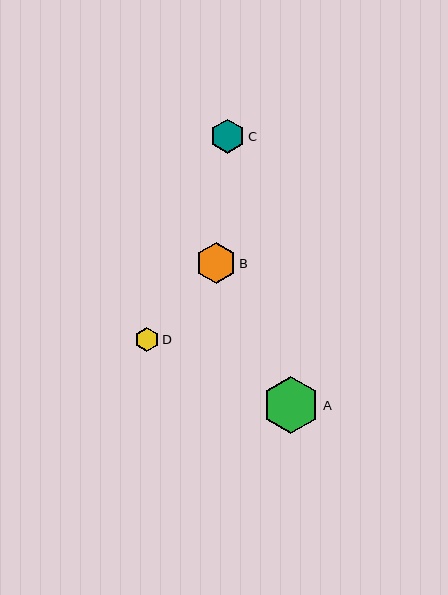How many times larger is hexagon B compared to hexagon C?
Hexagon B is approximately 1.2 times the size of hexagon C.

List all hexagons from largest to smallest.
From largest to smallest: A, B, C, D.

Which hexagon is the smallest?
Hexagon D is the smallest with a size of approximately 24 pixels.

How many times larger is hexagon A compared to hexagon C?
Hexagon A is approximately 1.7 times the size of hexagon C.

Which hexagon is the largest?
Hexagon A is the largest with a size of approximately 57 pixels.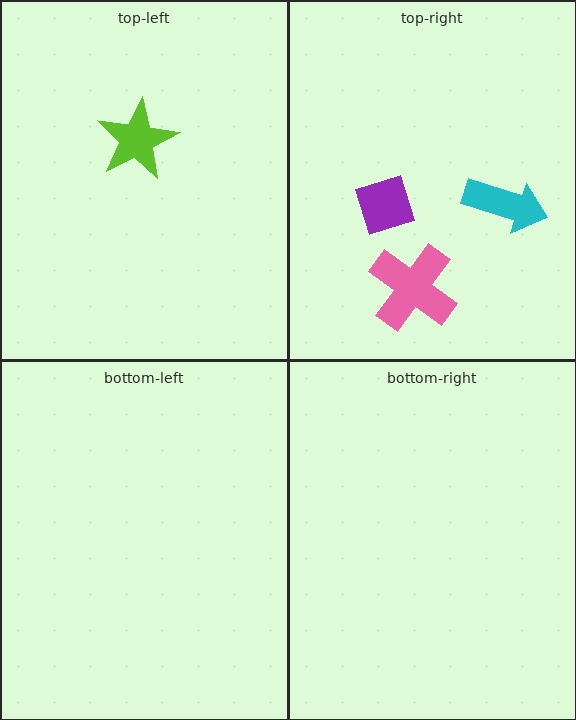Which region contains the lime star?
The top-left region.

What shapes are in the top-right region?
The purple diamond, the pink cross, the cyan arrow.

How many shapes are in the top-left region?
1.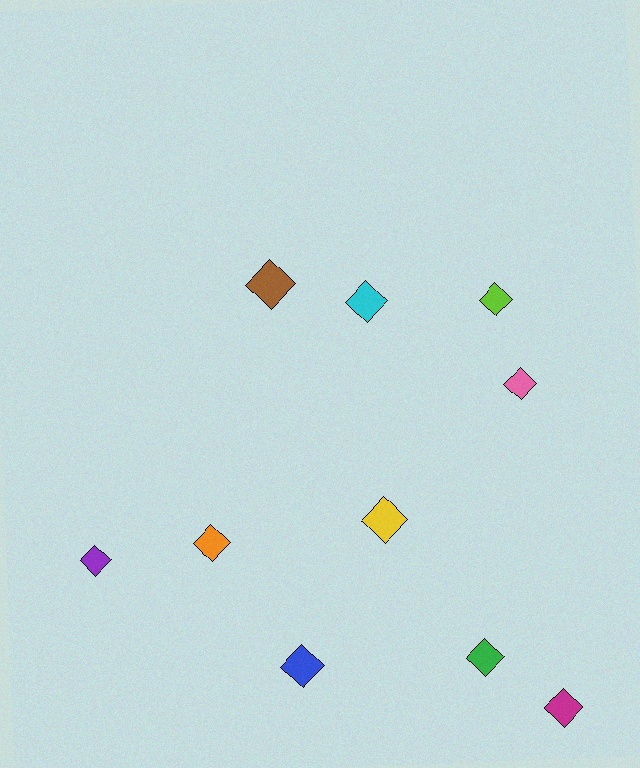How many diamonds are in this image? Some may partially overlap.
There are 10 diamonds.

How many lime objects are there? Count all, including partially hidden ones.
There is 1 lime object.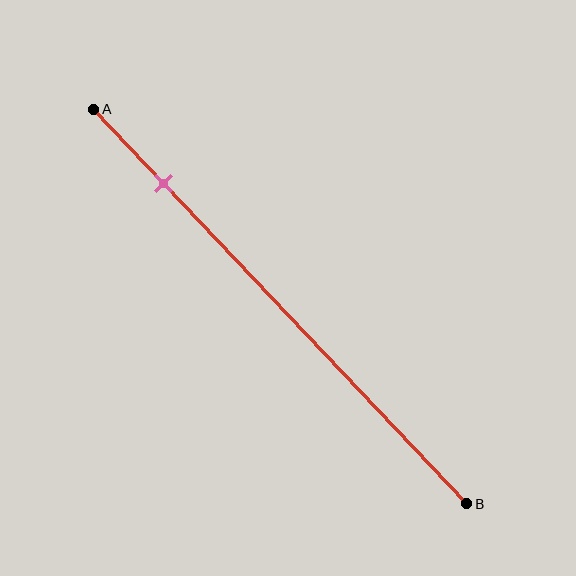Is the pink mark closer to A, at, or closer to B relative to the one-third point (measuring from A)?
The pink mark is closer to point A than the one-third point of segment AB.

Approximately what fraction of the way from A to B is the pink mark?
The pink mark is approximately 20% of the way from A to B.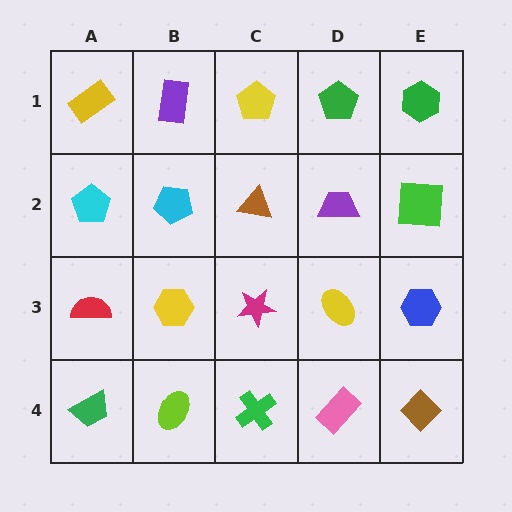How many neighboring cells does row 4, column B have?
3.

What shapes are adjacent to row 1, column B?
A cyan pentagon (row 2, column B), a yellow rectangle (row 1, column A), a yellow pentagon (row 1, column C).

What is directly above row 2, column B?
A purple rectangle.